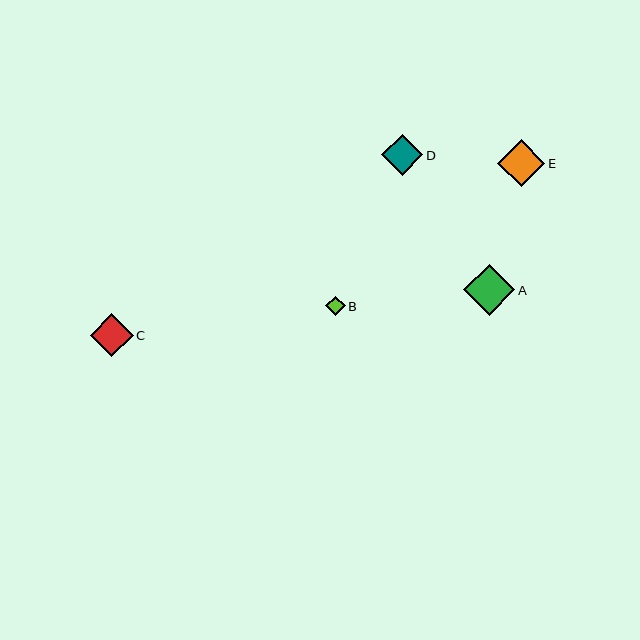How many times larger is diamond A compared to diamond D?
Diamond A is approximately 1.3 times the size of diamond D.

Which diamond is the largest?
Diamond A is the largest with a size of approximately 51 pixels.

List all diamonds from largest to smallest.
From largest to smallest: A, E, C, D, B.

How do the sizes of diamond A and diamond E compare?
Diamond A and diamond E are approximately the same size.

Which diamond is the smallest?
Diamond B is the smallest with a size of approximately 20 pixels.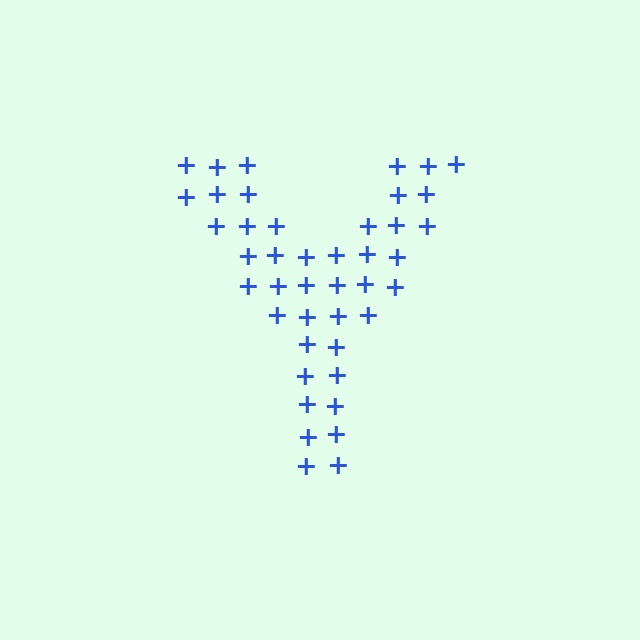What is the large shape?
The large shape is the letter Y.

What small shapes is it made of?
It is made of small plus signs.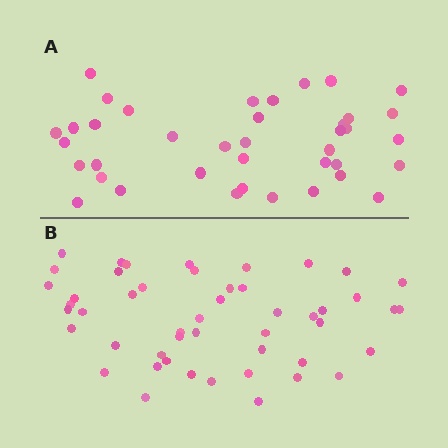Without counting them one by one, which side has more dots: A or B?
Region B (the bottom region) has more dots.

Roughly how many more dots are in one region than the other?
Region B has roughly 10 or so more dots than region A.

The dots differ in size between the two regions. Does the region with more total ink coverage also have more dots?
No. Region A has more total ink coverage because its dots are larger, but region B actually contains more individual dots. Total area can be misleading — the number of items is what matters here.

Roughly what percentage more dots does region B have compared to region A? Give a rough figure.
About 25% more.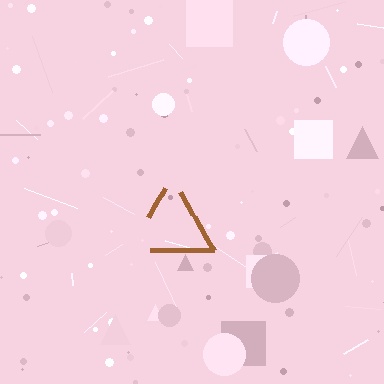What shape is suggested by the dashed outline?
The dashed outline suggests a triangle.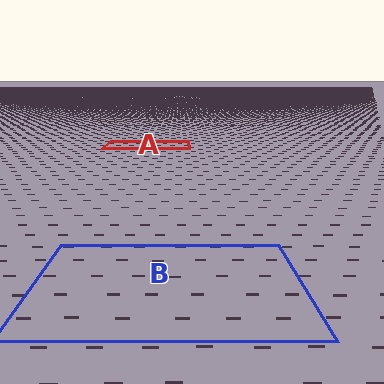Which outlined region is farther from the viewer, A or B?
Region A is farther from the viewer — the texture elements inside it appear smaller and more densely packed.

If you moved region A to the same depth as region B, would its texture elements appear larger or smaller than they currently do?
They would appear larger. At a closer depth, the same texture elements are projected at a bigger on-screen size.